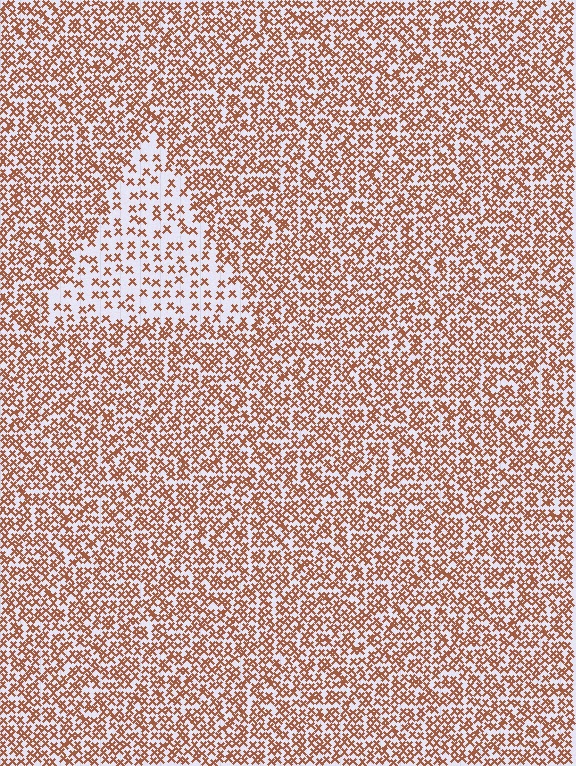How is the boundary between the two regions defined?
The boundary is defined by a change in element density (approximately 2.3x ratio). All elements are the same color, size, and shape.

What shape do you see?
I see a triangle.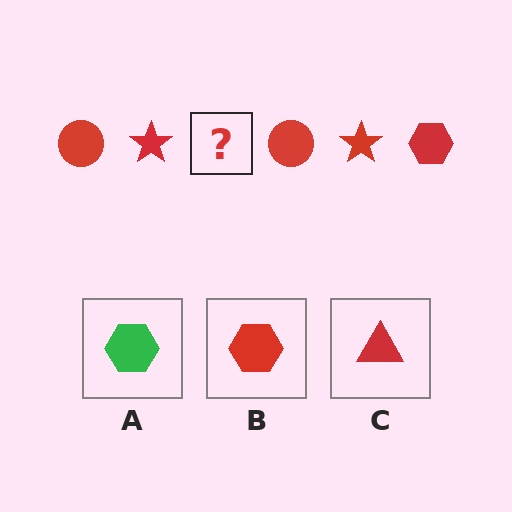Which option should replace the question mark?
Option B.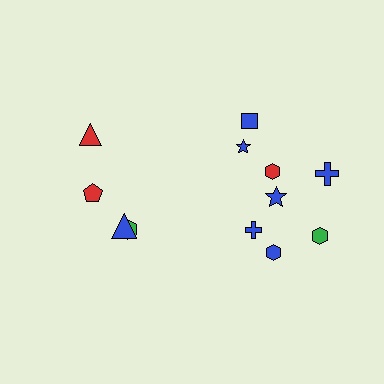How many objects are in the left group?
There are 4 objects.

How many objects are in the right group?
There are 8 objects.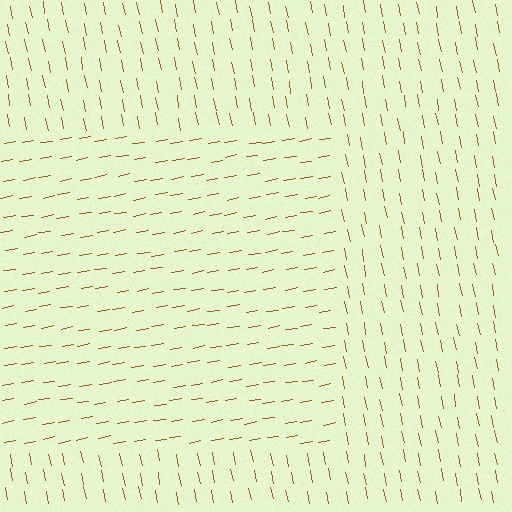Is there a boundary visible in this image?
Yes, there is a texture boundary formed by a change in line orientation.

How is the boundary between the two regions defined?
The boundary is defined purely by a change in line orientation (approximately 89 degrees difference). All lines are the same color and thickness.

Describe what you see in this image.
The image is filled with small brown line segments. A rectangle region in the image has lines oriented differently from the surrounding lines, creating a visible texture boundary.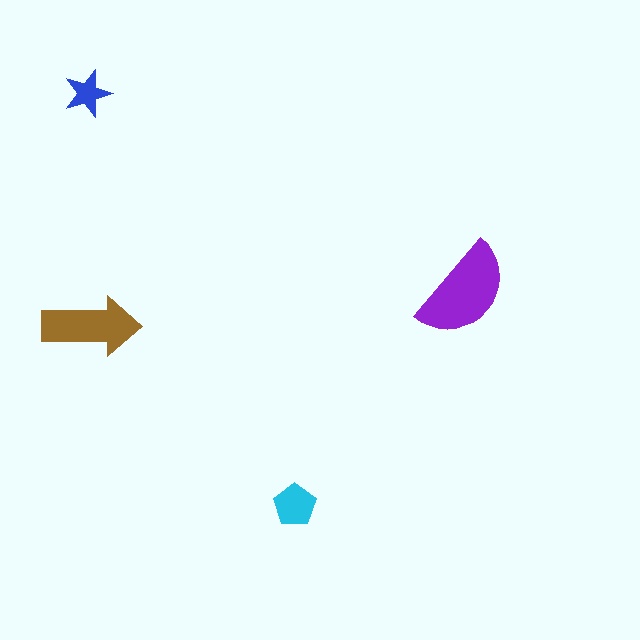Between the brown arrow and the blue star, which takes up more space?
The brown arrow.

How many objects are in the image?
There are 4 objects in the image.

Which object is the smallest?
The blue star.